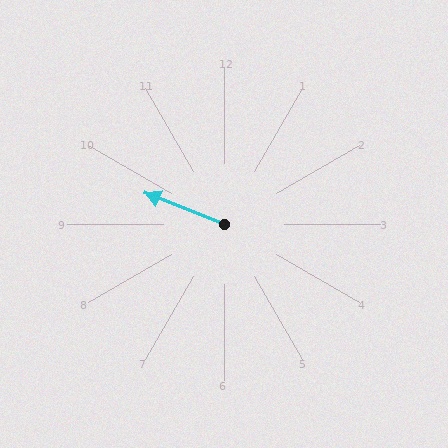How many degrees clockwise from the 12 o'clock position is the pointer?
Approximately 292 degrees.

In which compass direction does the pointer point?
West.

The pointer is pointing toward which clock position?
Roughly 10 o'clock.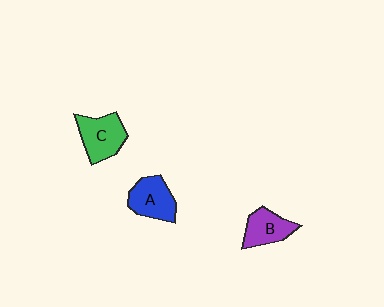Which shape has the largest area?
Shape C (green).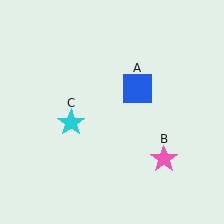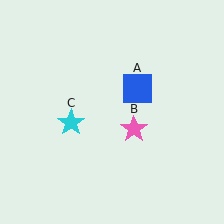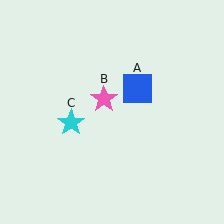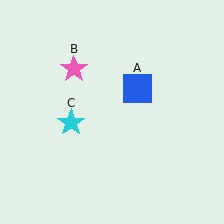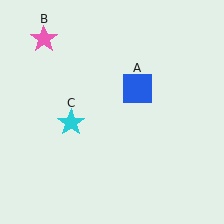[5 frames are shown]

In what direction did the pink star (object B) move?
The pink star (object B) moved up and to the left.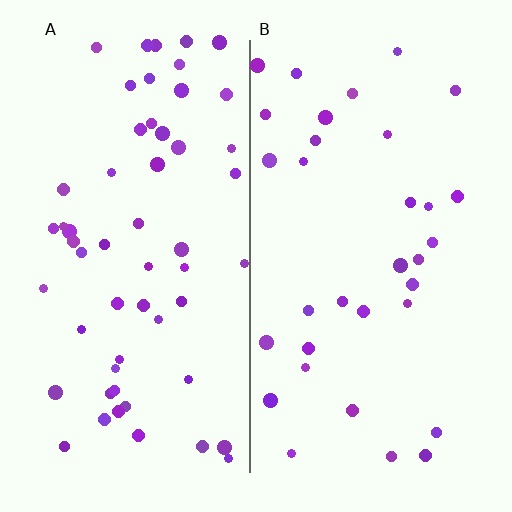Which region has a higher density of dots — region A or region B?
A (the left).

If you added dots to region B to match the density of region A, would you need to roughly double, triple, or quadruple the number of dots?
Approximately double.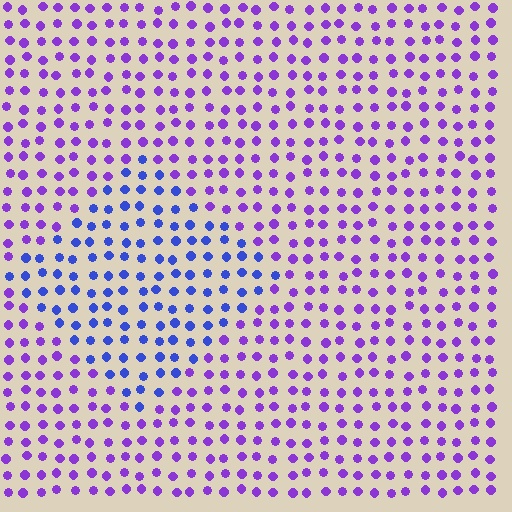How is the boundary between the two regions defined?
The boundary is defined purely by a slight shift in hue (about 40 degrees). Spacing, size, and orientation are identical on both sides.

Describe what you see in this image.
The image is filled with small purple elements in a uniform arrangement. A diamond-shaped region is visible where the elements are tinted to a slightly different hue, forming a subtle color boundary.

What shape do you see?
I see a diamond.